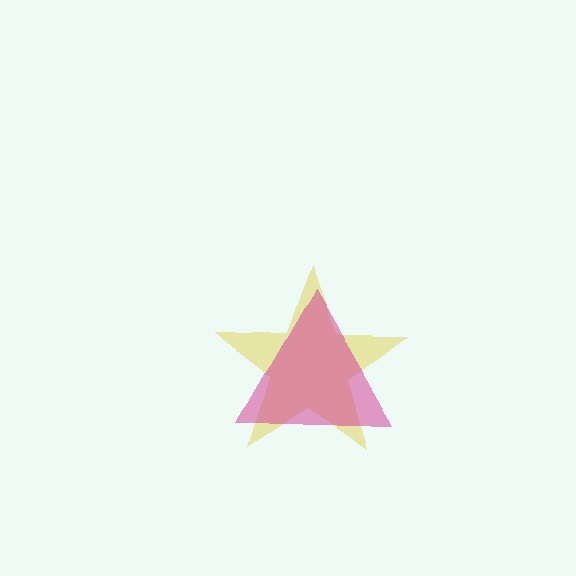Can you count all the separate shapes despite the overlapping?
Yes, there are 2 separate shapes.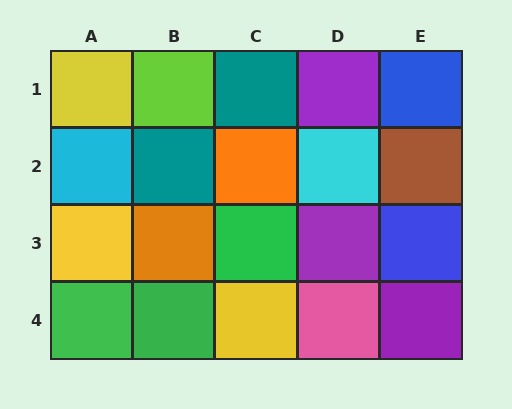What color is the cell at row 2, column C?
Orange.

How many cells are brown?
1 cell is brown.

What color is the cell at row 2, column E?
Brown.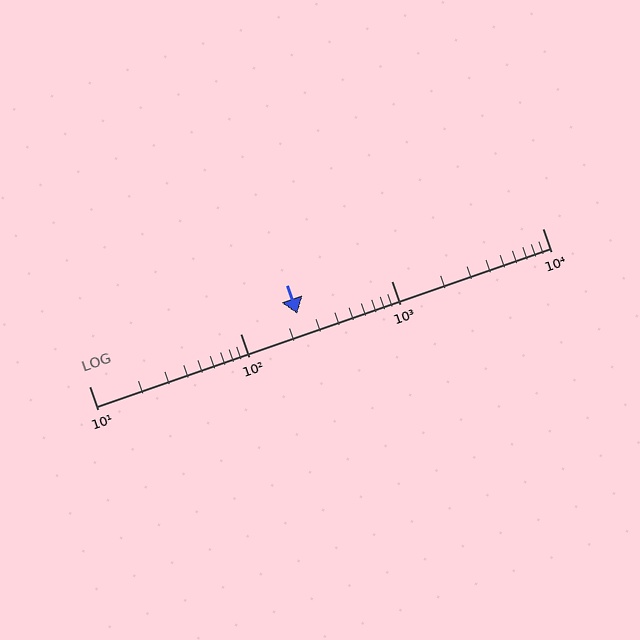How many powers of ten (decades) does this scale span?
The scale spans 3 decades, from 10 to 10000.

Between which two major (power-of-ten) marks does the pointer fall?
The pointer is between 100 and 1000.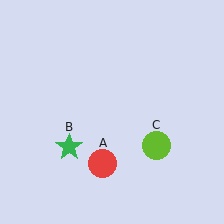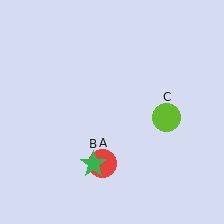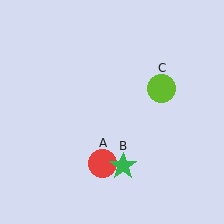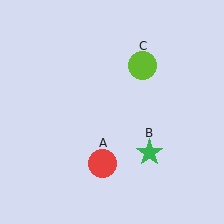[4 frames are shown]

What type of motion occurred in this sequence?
The green star (object B), lime circle (object C) rotated counterclockwise around the center of the scene.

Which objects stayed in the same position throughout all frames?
Red circle (object A) remained stationary.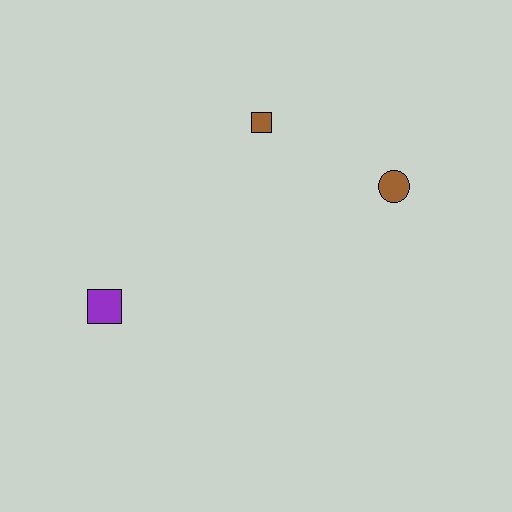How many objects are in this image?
There are 3 objects.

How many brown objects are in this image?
There are 2 brown objects.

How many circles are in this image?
There is 1 circle.